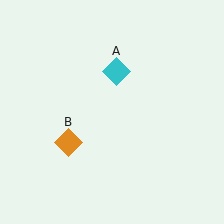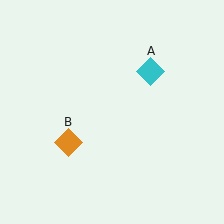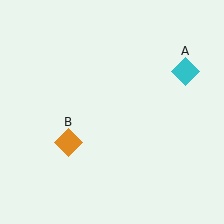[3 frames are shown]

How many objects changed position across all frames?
1 object changed position: cyan diamond (object A).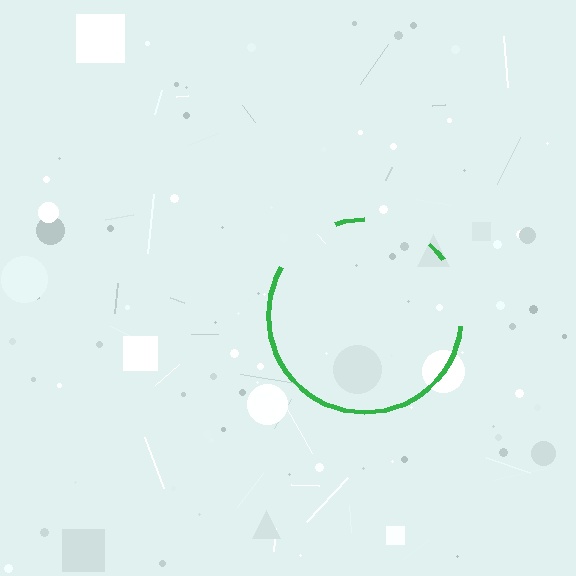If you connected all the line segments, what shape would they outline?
They would outline a circle.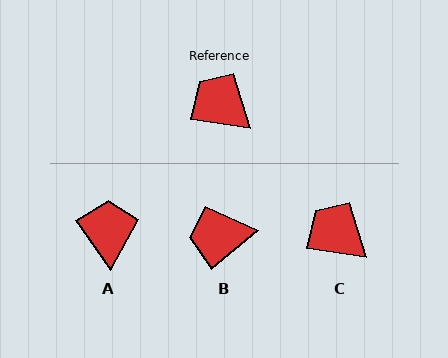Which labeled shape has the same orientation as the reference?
C.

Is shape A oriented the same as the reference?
No, it is off by about 46 degrees.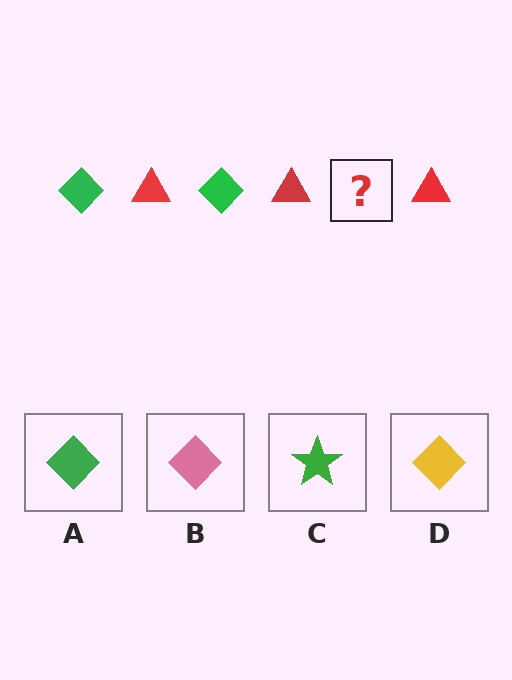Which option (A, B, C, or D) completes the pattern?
A.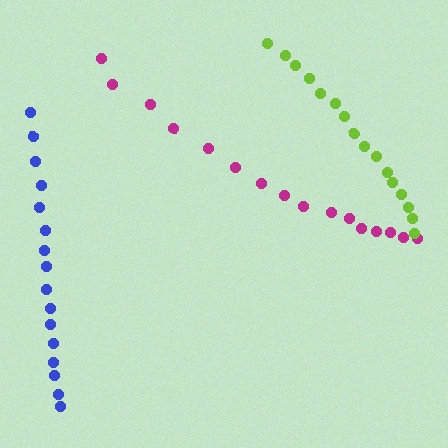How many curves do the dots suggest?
There are 3 distinct paths.